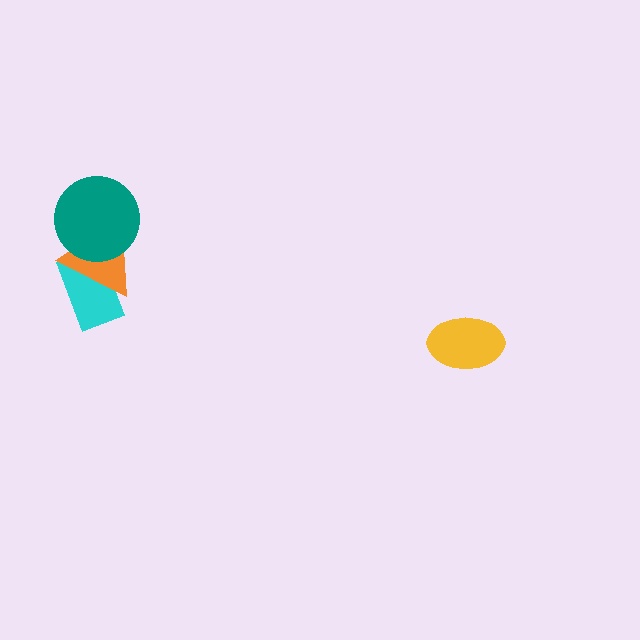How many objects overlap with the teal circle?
2 objects overlap with the teal circle.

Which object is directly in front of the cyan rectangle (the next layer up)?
The orange triangle is directly in front of the cyan rectangle.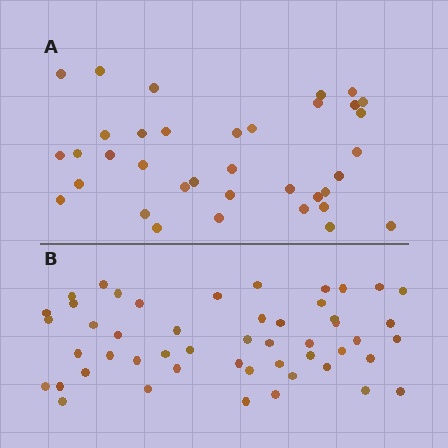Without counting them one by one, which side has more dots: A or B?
Region B (the bottom region) has more dots.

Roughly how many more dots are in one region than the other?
Region B has approximately 15 more dots than region A.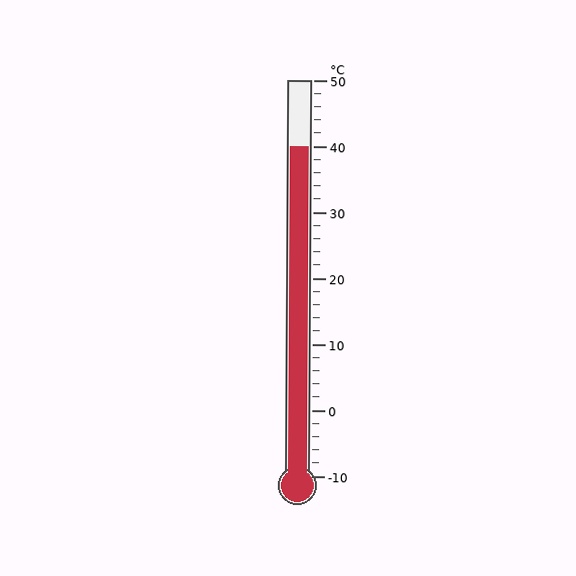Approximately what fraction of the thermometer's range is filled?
The thermometer is filled to approximately 85% of its range.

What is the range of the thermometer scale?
The thermometer scale ranges from -10°C to 50°C.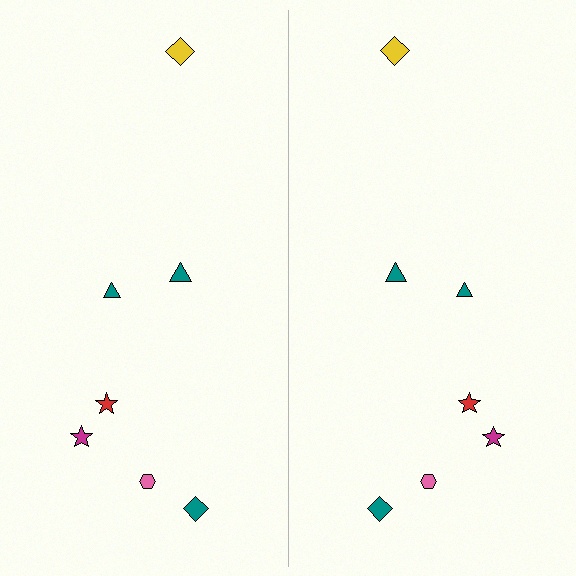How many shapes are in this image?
There are 14 shapes in this image.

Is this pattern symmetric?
Yes, this pattern has bilateral (reflection) symmetry.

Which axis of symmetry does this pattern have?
The pattern has a vertical axis of symmetry running through the center of the image.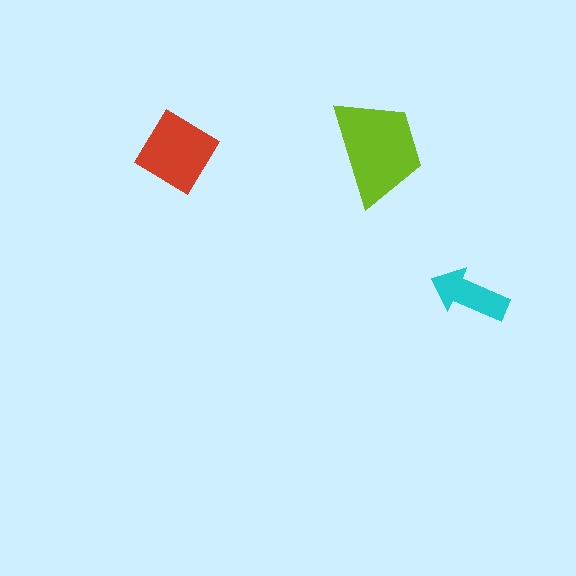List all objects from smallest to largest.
The cyan arrow, the red diamond, the lime trapezoid.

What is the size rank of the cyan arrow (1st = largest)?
3rd.